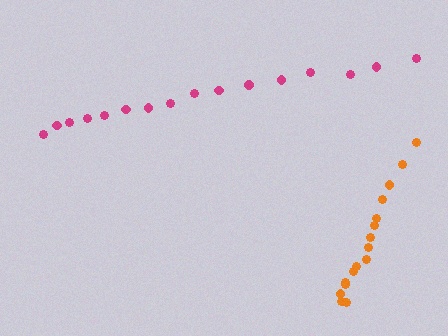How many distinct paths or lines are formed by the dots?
There are 2 distinct paths.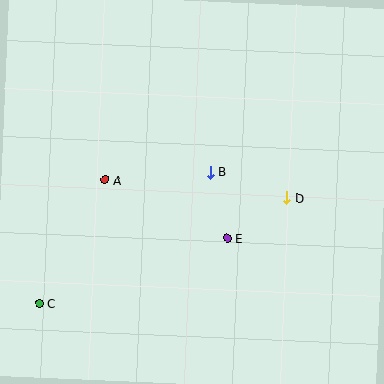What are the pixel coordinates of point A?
Point A is at (105, 180).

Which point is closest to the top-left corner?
Point A is closest to the top-left corner.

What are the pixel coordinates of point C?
Point C is at (40, 304).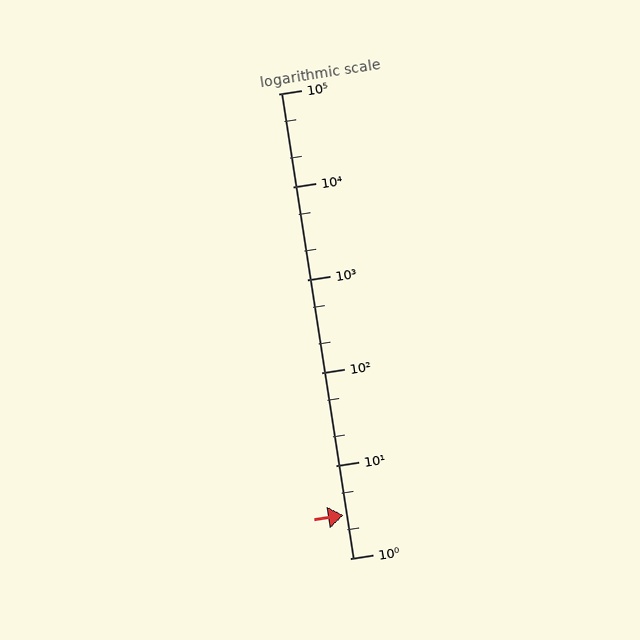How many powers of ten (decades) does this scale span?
The scale spans 5 decades, from 1 to 100000.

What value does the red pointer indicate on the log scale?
The pointer indicates approximately 2.9.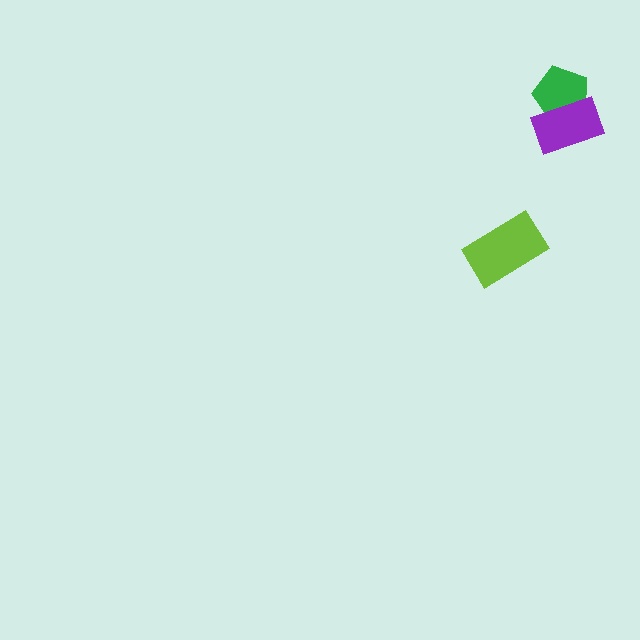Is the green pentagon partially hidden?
Yes, it is partially covered by another shape.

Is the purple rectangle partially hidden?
No, no other shape covers it.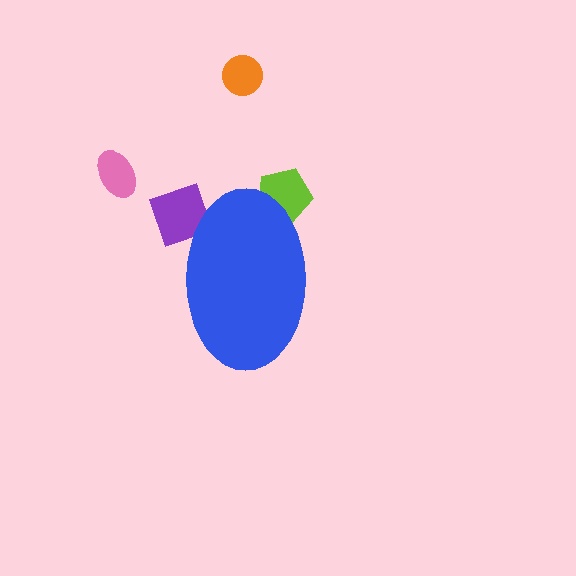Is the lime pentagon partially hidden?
Yes, the lime pentagon is partially hidden behind the blue ellipse.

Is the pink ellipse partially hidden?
No, the pink ellipse is fully visible.